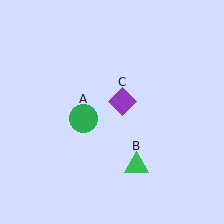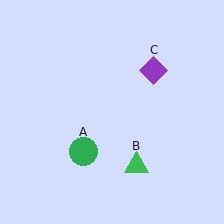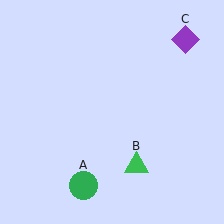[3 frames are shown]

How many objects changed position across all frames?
2 objects changed position: green circle (object A), purple diamond (object C).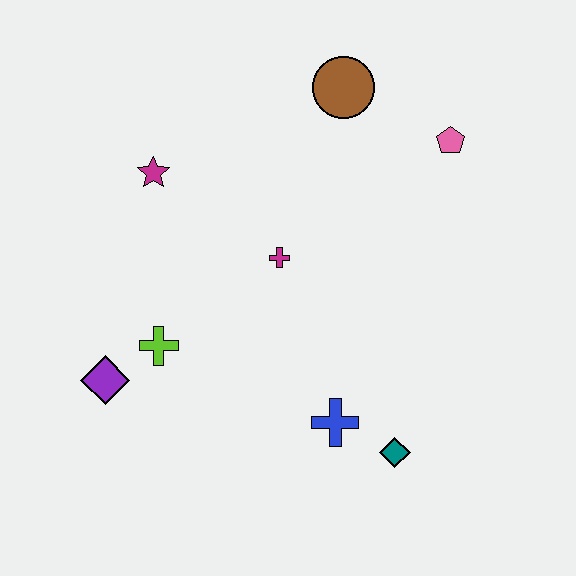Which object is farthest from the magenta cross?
The teal diamond is farthest from the magenta cross.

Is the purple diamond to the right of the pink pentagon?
No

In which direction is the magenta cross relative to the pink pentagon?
The magenta cross is to the left of the pink pentagon.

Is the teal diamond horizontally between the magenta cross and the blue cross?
No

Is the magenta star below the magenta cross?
No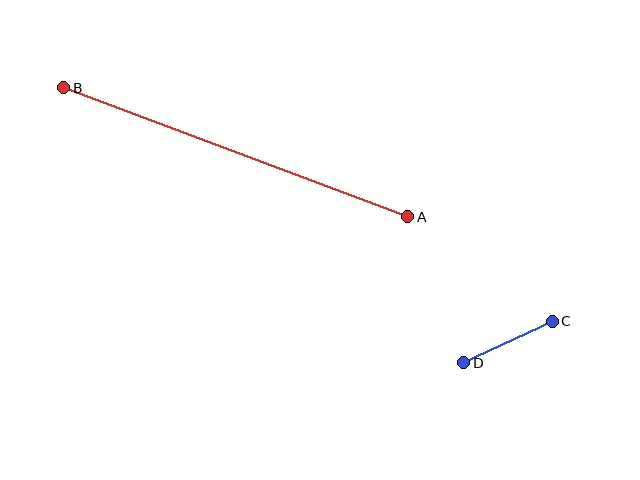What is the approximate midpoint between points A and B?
The midpoint is at approximately (236, 152) pixels.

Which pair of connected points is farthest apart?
Points A and B are farthest apart.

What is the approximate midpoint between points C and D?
The midpoint is at approximately (508, 342) pixels.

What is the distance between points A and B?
The distance is approximately 367 pixels.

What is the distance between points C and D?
The distance is approximately 98 pixels.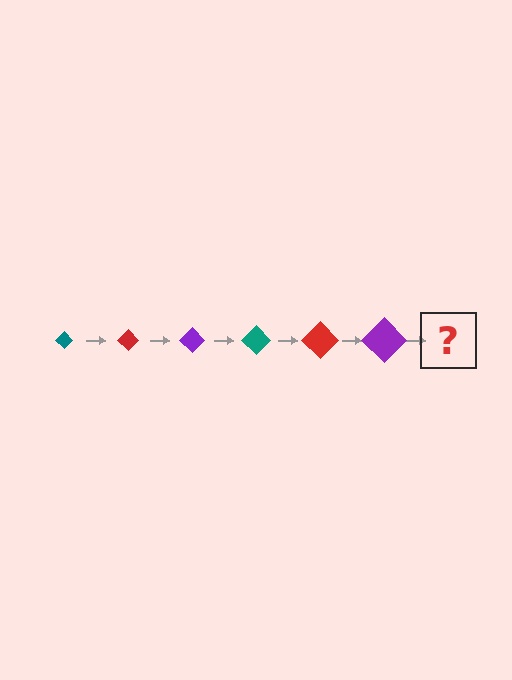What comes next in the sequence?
The next element should be a teal diamond, larger than the previous one.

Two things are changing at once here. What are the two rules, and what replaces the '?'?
The two rules are that the diamond grows larger each step and the color cycles through teal, red, and purple. The '?' should be a teal diamond, larger than the previous one.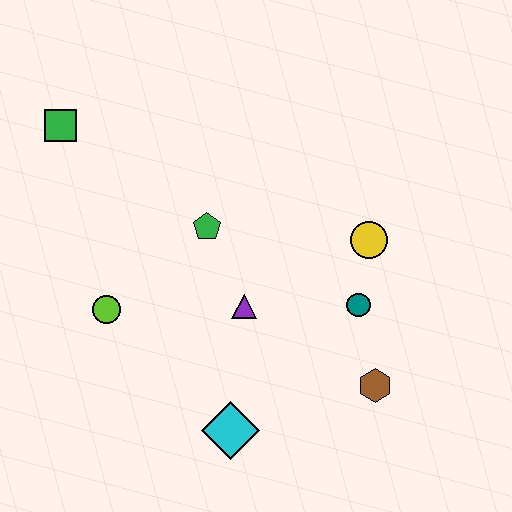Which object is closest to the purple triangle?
The green pentagon is closest to the purple triangle.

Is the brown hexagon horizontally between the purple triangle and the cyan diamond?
No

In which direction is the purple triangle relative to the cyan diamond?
The purple triangle is above the cyan diamond.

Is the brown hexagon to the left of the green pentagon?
No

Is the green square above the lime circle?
Yes